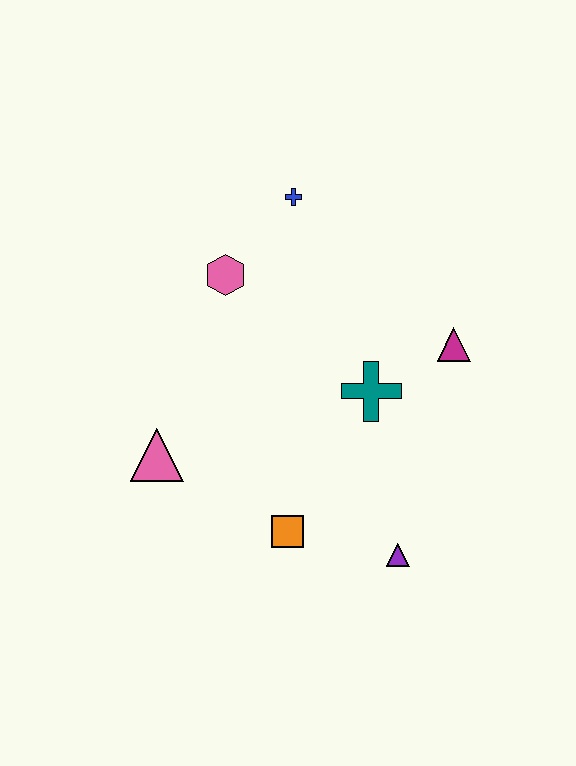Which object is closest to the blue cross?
The pink hexagon is closest to the blue cross.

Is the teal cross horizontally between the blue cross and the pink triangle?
No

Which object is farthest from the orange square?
The blue cross is farthest from the orange square.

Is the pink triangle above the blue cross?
No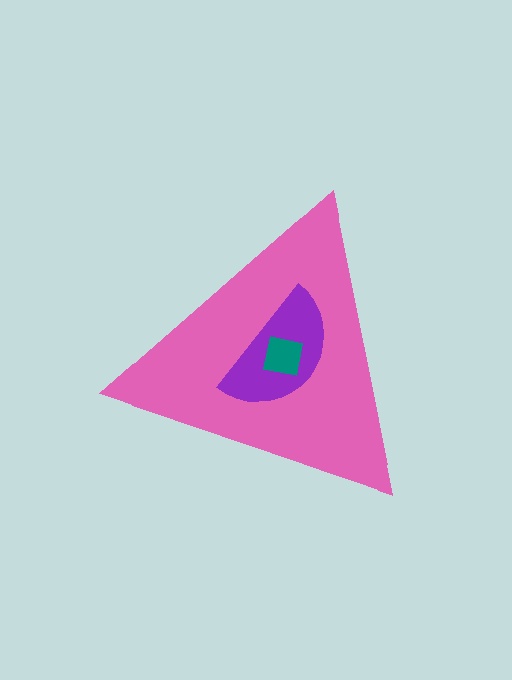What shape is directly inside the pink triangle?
The purple semicircle.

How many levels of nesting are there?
3.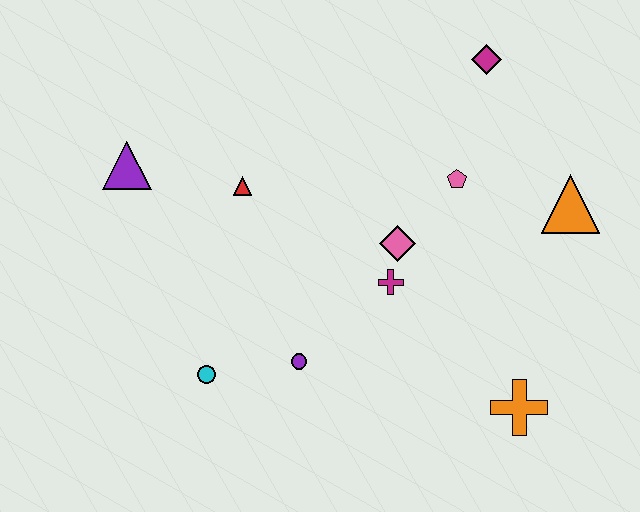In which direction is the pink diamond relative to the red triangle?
The pink diamond is to the right of the red triangle.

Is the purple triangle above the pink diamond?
Yes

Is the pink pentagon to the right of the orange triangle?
No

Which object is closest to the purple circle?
The cyan circle is closest to the purple circle.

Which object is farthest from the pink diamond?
The purple triangle is farthest from the pink diamond.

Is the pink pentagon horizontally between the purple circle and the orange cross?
Yes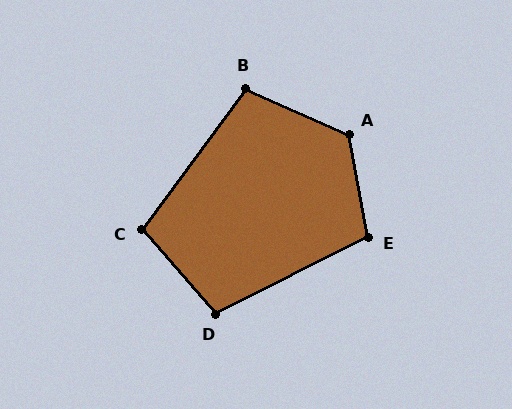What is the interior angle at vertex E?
Approximately 106 degrees (obtuse).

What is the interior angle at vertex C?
Approximately 103 degrees (obtuse).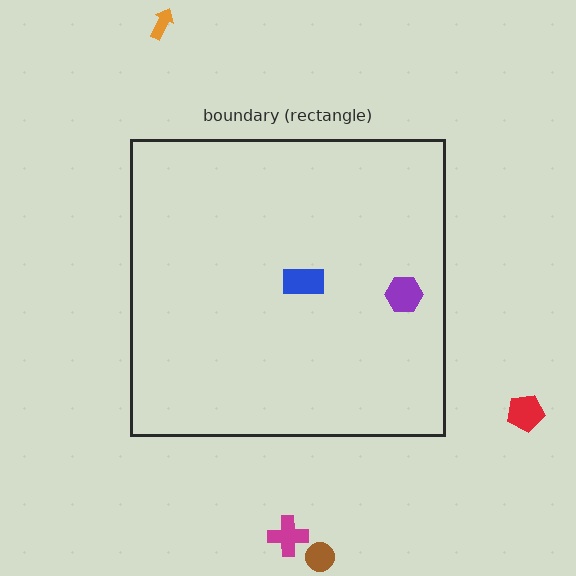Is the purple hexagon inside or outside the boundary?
Inside.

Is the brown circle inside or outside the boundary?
Outside.